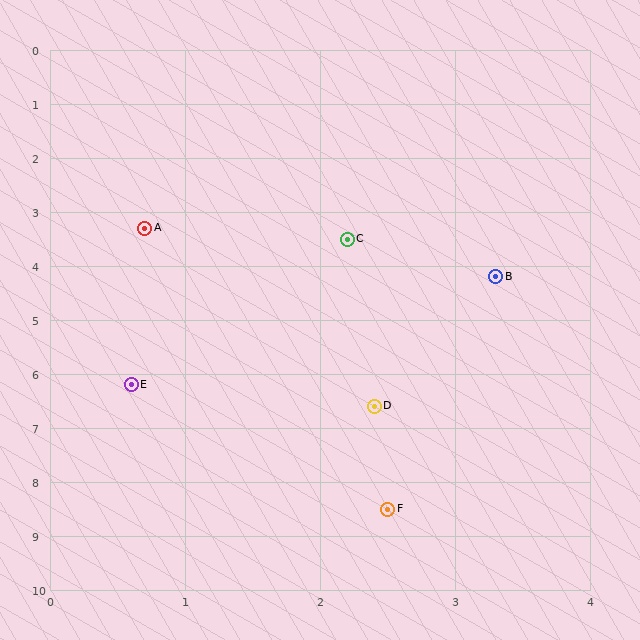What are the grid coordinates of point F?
Point F is at approximately (2.5, 8.5).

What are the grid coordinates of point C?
Point C is at approximately (2.2, 3.5).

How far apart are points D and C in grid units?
Points D and C are about 3.1 grid units apart.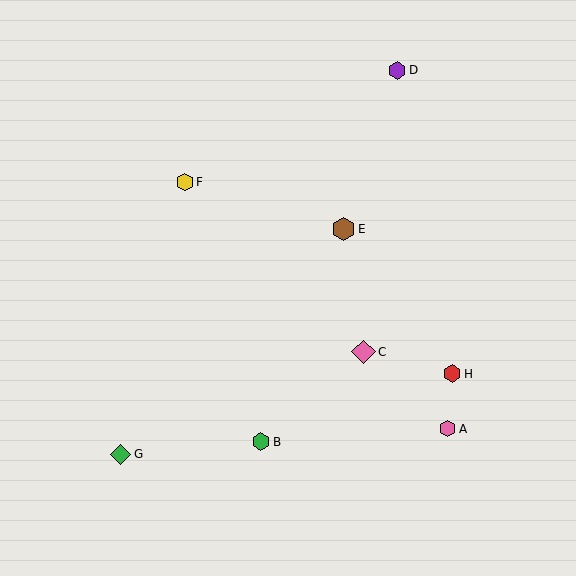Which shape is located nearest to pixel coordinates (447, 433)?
The pink hexagon (labeled A) at (448, 429) is nearest to that location.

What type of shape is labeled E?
Shape E is a brown hexagon.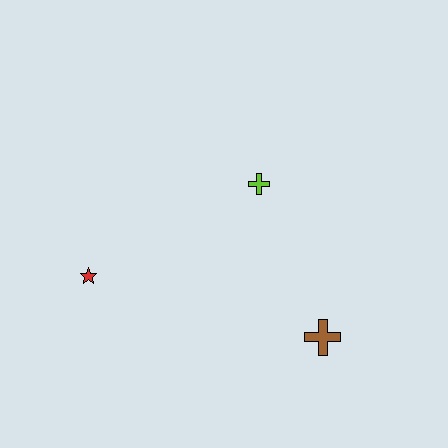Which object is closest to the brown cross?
The lime cross is closest to the brown cross.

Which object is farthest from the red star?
The brown cross is farthest from the red star.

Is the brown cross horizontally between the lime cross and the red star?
No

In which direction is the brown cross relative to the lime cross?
The brown cross is below the lime cross.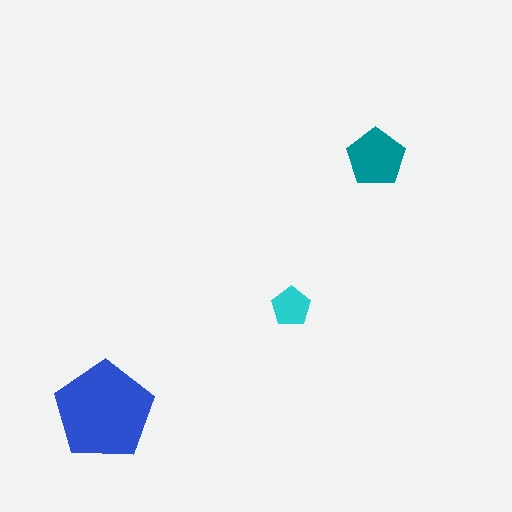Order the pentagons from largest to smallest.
the blue one, the teal one, the cyan one.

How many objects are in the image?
There are 3 objects in the image.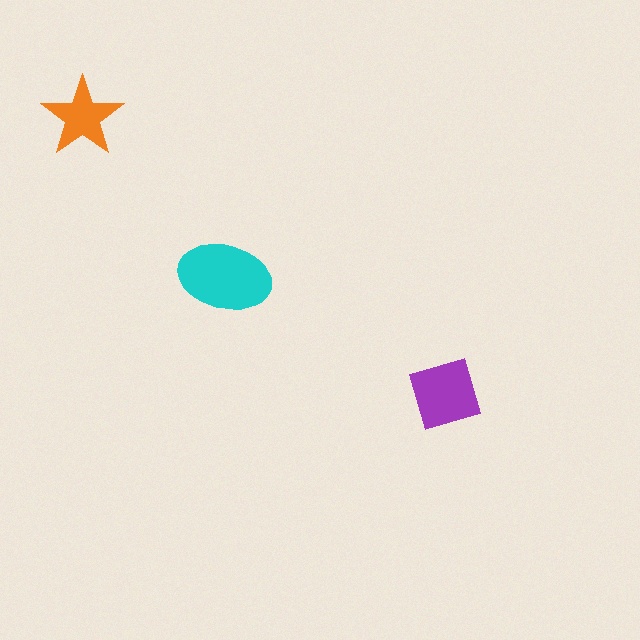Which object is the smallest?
The orange star.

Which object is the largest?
The cyan ellipse.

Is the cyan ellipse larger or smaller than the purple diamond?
Larger.